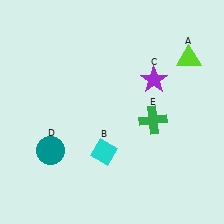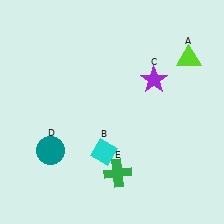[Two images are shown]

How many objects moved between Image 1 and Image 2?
1 object moved between the two images.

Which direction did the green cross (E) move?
The green cross (E) moved down.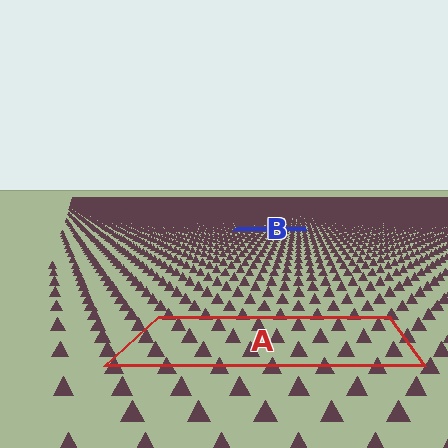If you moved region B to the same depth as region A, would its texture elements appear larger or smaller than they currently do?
They would appear larger. At a closer depth, the same texture elements are projected at a bigger on-screen size.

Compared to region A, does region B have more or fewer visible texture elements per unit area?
Region B has more texture elements per unit area — they are packed more densely because it is farther away.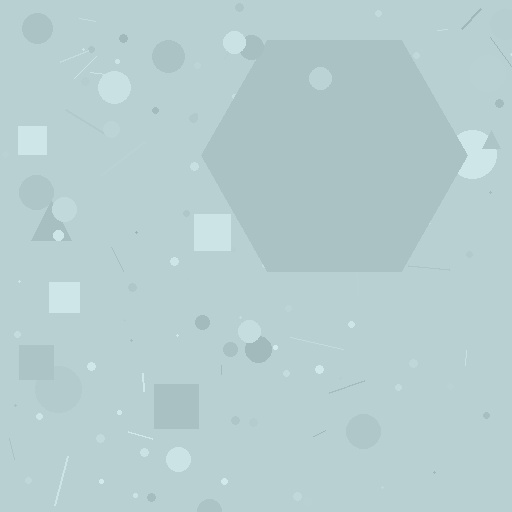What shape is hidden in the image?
A hexagon is hidden in the image.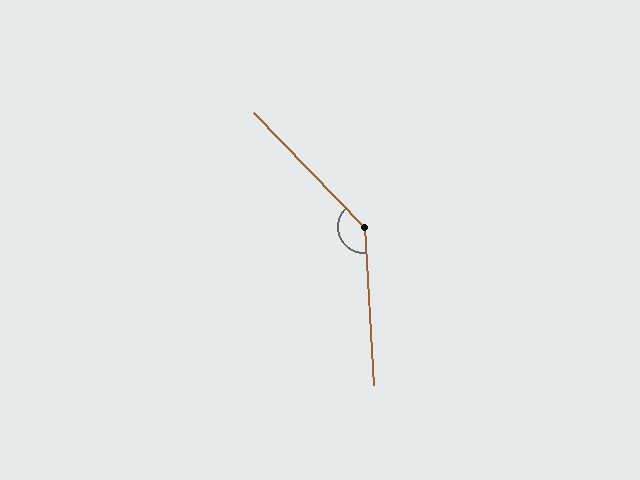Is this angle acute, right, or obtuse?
It is obtuse.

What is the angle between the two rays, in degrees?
Approximately 140 degrees.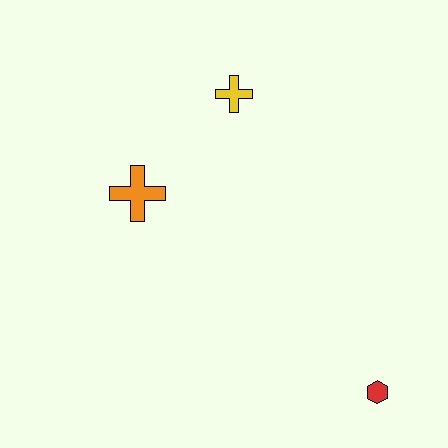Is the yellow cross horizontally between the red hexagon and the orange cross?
Yes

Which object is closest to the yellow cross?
The orange cross is closest to the yellow cross.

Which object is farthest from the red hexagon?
The yellow cross is farthest from the red hexagon.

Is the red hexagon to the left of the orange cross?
No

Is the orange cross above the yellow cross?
No